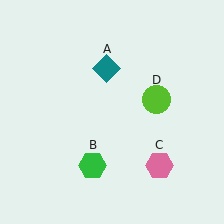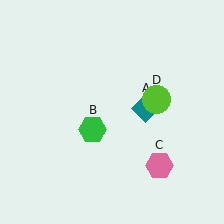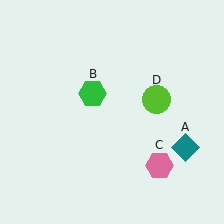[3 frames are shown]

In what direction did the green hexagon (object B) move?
The green hexagon (object B) moved up.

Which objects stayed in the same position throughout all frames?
Pink hexagon (object C) and lime circle (object D) remained stationary.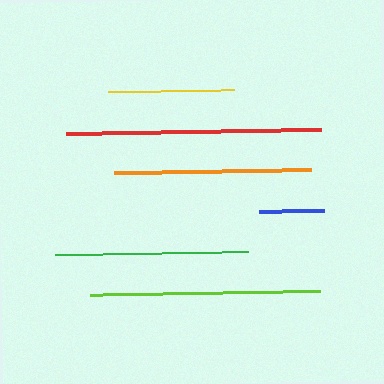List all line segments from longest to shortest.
From longest to shortest: red, lime, orange, green, yellow, blue.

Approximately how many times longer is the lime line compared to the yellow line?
The lime line is approximately 1.8 times the length of the yellow line.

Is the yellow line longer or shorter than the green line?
The green line is longer than the yellow line.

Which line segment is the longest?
The red line is the longest at approximately 255 pixels.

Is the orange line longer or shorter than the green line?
The orange line is longer than the green line.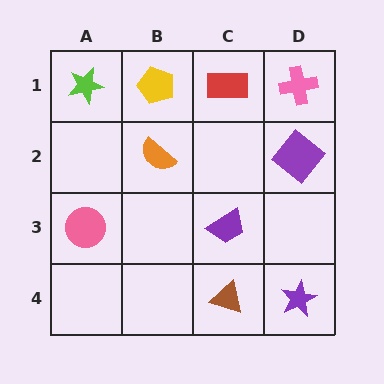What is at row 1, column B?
A yellow pentagon.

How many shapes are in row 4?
2 shapes.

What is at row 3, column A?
A pink circle.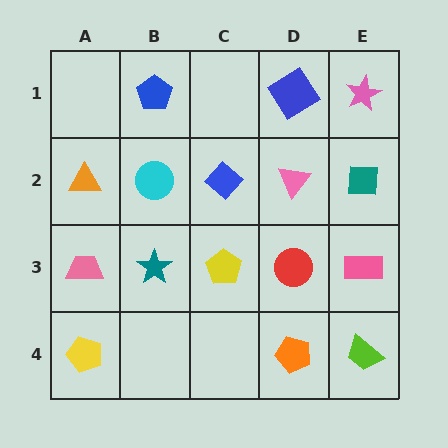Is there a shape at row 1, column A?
No, that cell is empty.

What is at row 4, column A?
A yellow pentagon.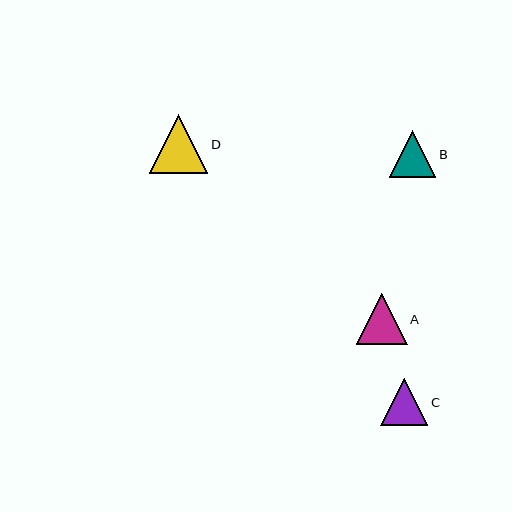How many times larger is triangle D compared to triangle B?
Triangle D is approximately 1.3 times the size of triangle B.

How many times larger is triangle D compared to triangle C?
Triangle D is approximately 1.2 times the size of triangle C.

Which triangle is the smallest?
Triangle B is the smallest with a size of approximately 46 pixels.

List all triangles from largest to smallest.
From largest to smallest: D, A, C, B.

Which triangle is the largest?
Triangle D is the largest with a size of approximately 59 pixels.